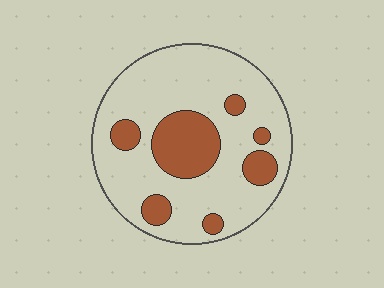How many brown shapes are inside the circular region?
7.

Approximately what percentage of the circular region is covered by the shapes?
Approximately 25%.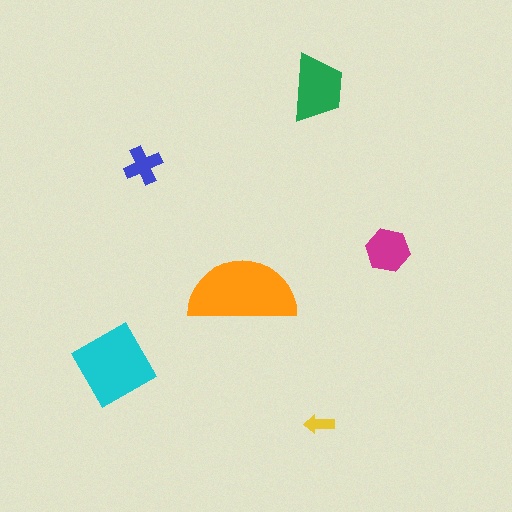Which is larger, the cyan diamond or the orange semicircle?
The orange semicircle.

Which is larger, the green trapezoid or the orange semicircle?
The orange semicircle.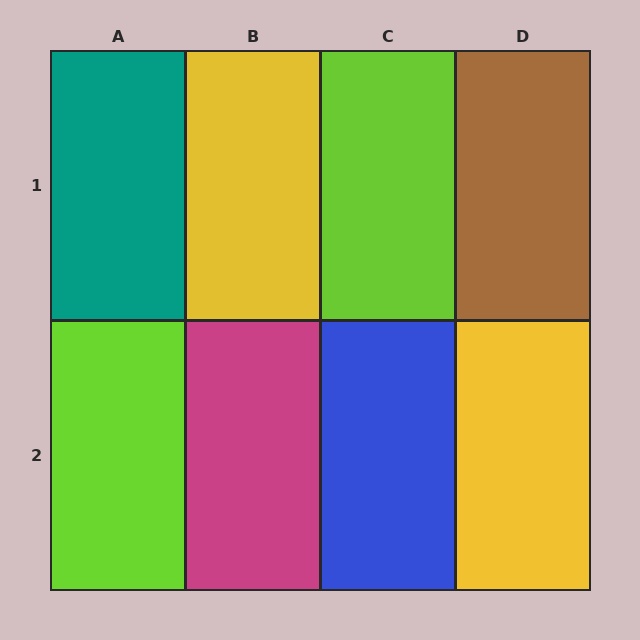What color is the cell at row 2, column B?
Magenta.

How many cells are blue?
1 cell is blue.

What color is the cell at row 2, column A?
Lime.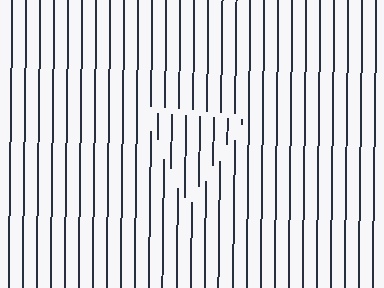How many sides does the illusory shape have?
3 sides — the line-ends trace a triangle.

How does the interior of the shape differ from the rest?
The interior of the shape contains the same grating, shifted by half a period — the contour is defined by the phase discontinuity where line-ends from the inner and outer gratings abut.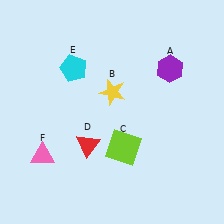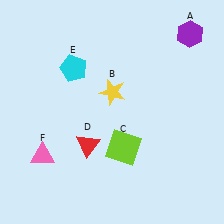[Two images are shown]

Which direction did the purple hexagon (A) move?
The purple hexagon (A) moved up.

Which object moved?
The purple hexagon (A) moved up.